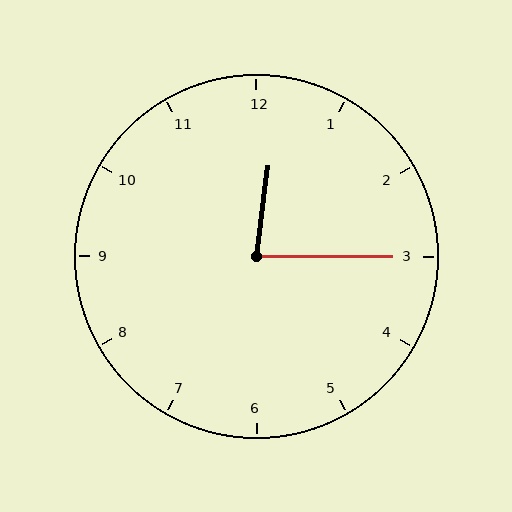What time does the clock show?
12:15.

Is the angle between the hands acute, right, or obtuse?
It is acute.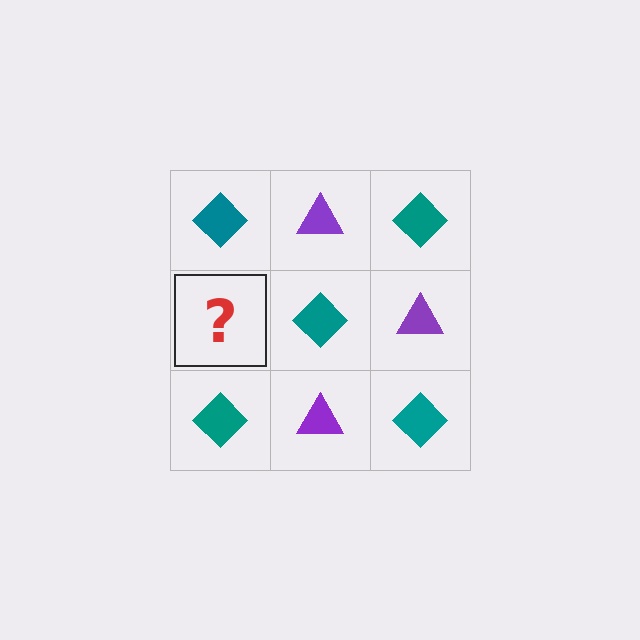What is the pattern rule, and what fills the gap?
The rule is that it alternates teal diamond and purple triangle in a checkerboard pattern. The gap should be filled with a purple triangle.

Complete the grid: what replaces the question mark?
The question mark should be replaced with a purple triangle.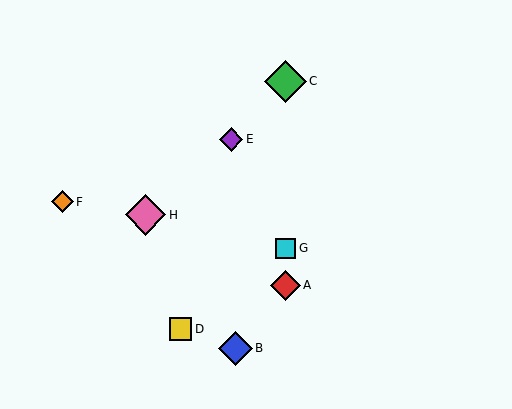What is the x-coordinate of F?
Object F is at x≈62.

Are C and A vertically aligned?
Yes, both are at x≈286.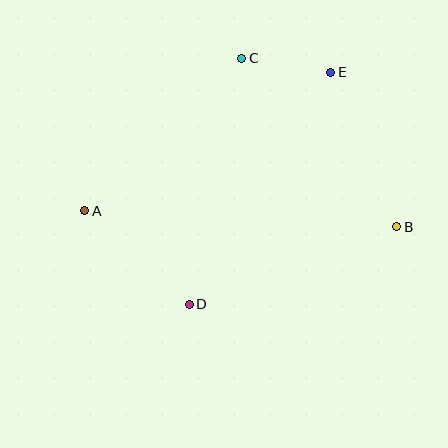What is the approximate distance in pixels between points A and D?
The distance between A and D is approximately 140 pixels.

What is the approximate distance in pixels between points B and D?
The distance between B and D is approximately 222 pixels.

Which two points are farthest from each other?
Points A and B are farthest from each other.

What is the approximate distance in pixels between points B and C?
The distance between B and C is approximately 229 pixels.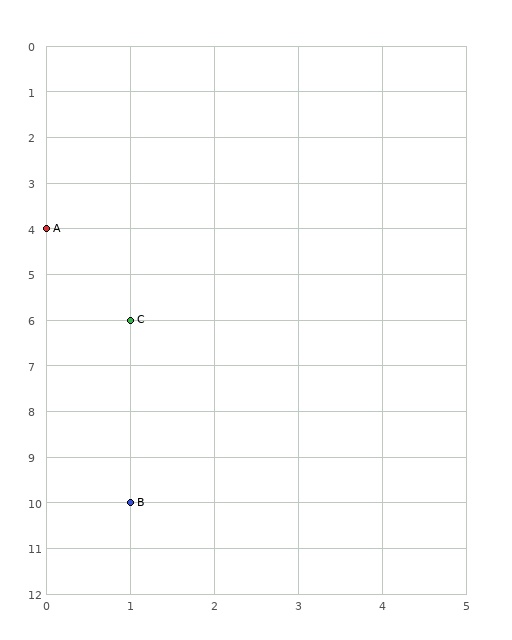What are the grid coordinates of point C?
Point C is at grid coordinates (1, 6).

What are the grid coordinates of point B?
Point B is at grid coordinates (1, 10).